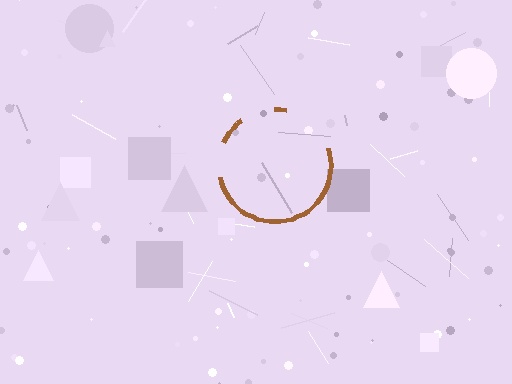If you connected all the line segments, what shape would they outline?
They would outline a circle.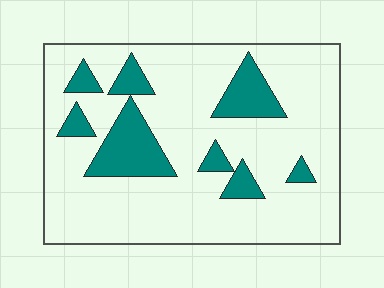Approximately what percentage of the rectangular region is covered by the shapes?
Approximately 20%.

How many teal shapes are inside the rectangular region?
8.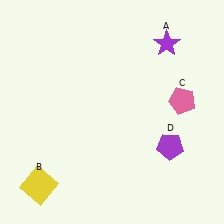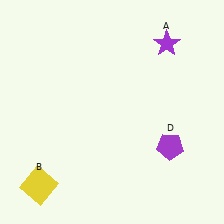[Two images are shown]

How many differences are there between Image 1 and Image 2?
There is 1 difference between the two images.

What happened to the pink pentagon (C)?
The pink pentagon (C) was removed in Image 2. It was in the top-right area of Image 1.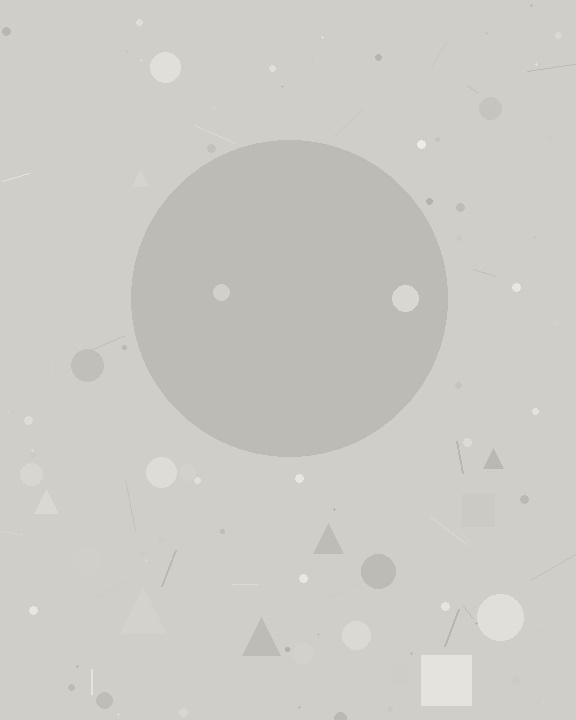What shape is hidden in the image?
A circle is hidden in the image.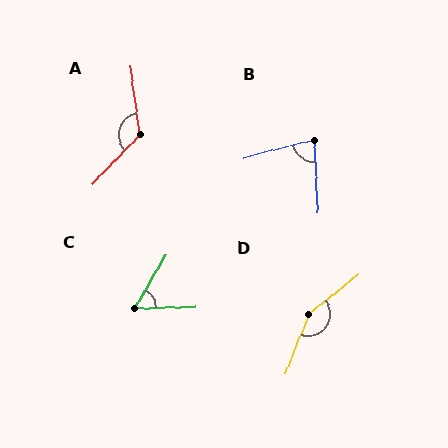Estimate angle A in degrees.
Approximately 128 degrees.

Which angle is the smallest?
C, at approximately 59 degrees.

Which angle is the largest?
D, at approximately 150 degrees.